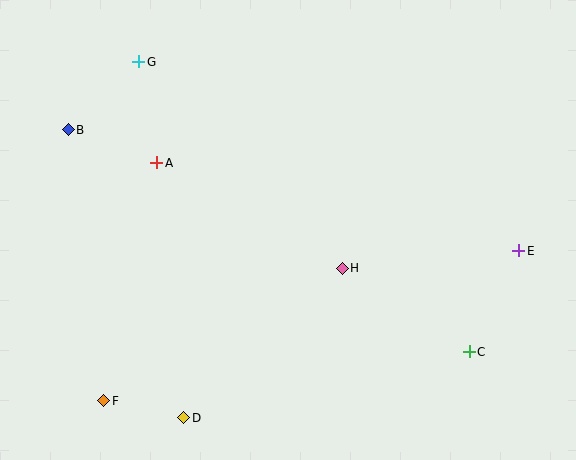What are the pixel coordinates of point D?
Point D is at (184, 418).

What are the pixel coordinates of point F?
Point F is at (104, 401).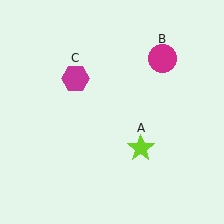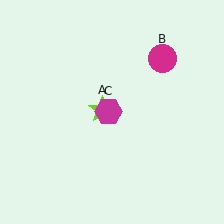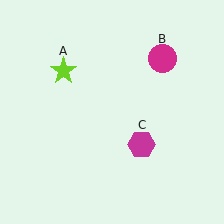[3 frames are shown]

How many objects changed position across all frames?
2 objects changed position: lime star (object A), magenta hexagon (object C).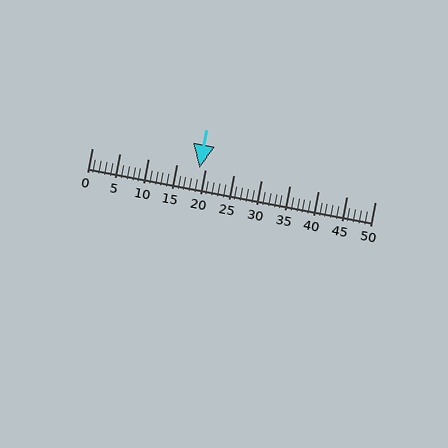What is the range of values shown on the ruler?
The ruler shows values from 0 to 50.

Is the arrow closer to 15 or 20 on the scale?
The arrow is closer to 20.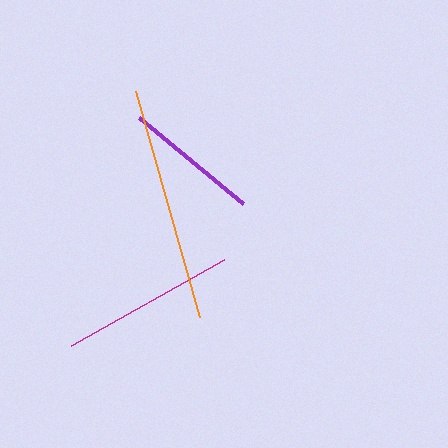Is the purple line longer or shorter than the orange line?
The orange line is longer than the purple line.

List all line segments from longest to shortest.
From longest to shortest: orange, magenta, purple.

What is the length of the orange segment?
The orange segment is approximately 235 pixels long.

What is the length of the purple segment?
The purple segment is approximately 135 pixels long.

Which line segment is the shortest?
The purple line is the shortest at approximately 135 pixels.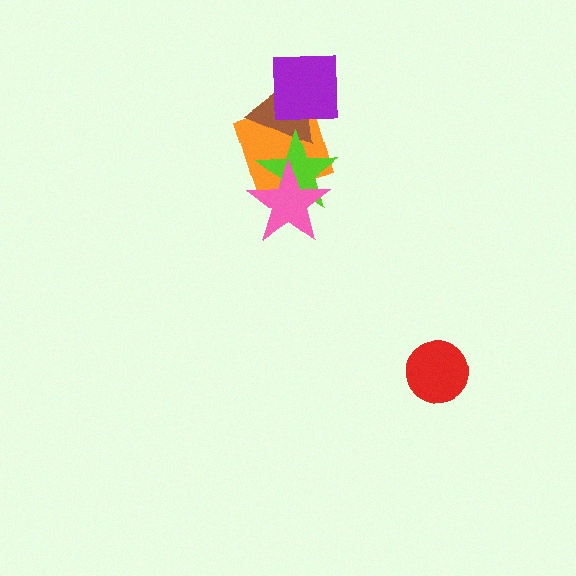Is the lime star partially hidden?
Yes, it is partially covered by another shape.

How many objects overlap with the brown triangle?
3 objects overlap with the brown triangle.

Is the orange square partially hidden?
Yes, it is partially covered by another shape.